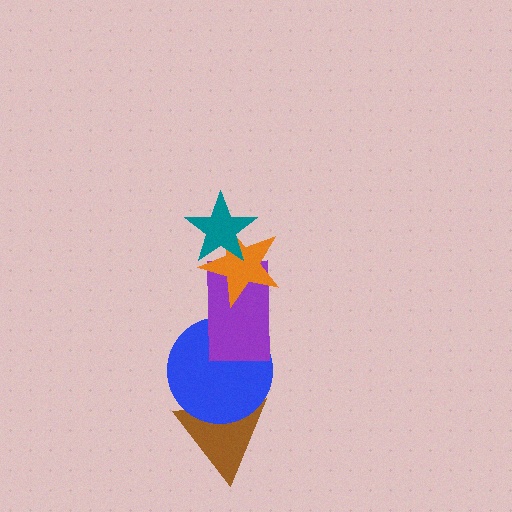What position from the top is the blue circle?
The blue circle is 4th from the top.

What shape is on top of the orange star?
The teal star is on top of the orange star.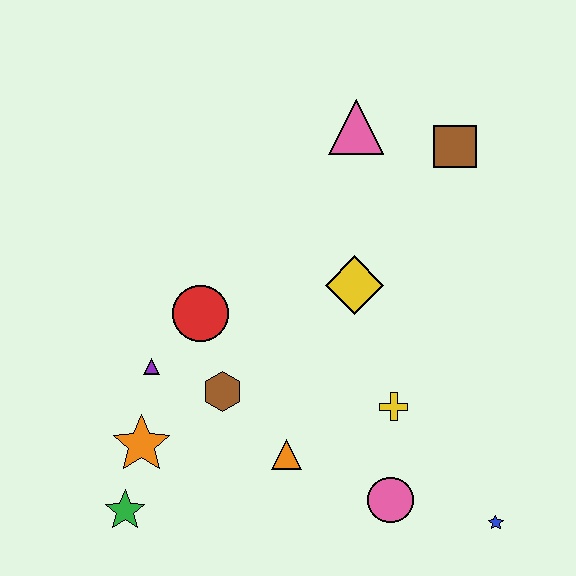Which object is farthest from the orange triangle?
The brown square is farthest from the orange triangle.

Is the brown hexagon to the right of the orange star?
Yes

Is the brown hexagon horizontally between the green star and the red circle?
No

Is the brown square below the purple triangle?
No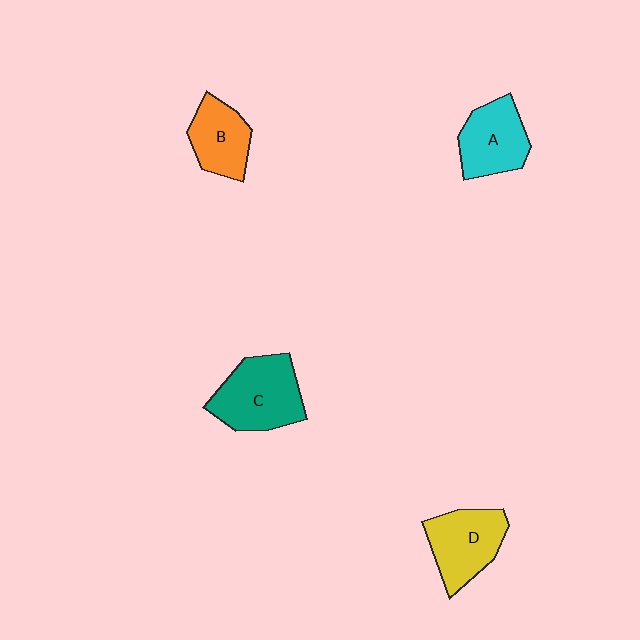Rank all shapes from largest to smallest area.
From largest to smallest: C (teal), D (yellow), A (cyan), B (orange).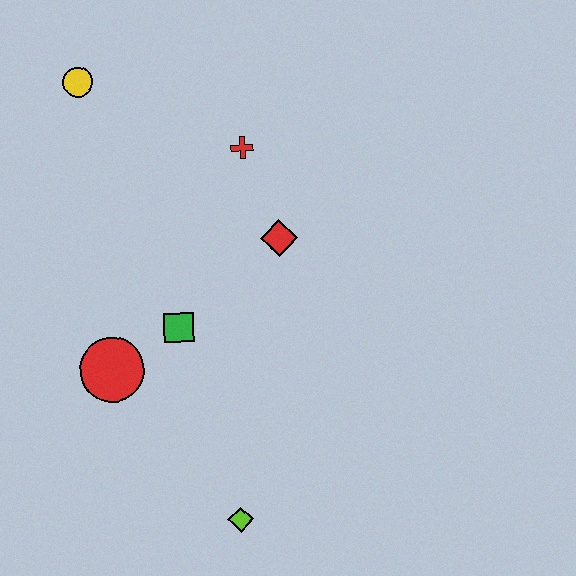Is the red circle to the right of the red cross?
No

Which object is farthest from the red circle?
The yellow circle is farthest from the red circle.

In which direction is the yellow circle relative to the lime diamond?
The yellow circle is above the lime diamond.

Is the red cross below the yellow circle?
Yes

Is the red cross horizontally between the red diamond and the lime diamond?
Yes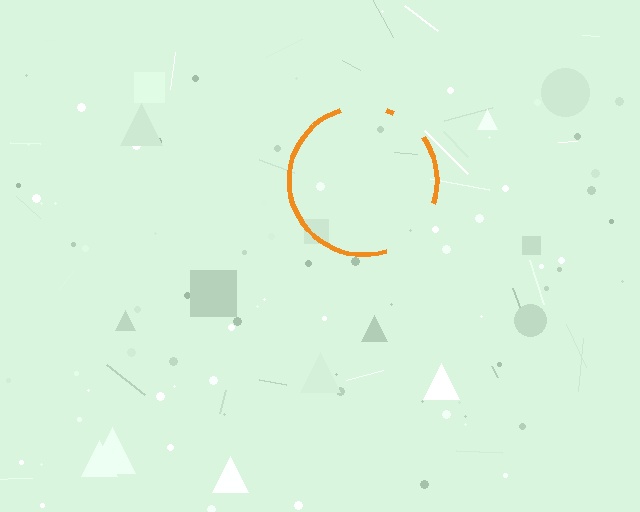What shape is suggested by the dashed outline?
The dashed outline suggests a circle.